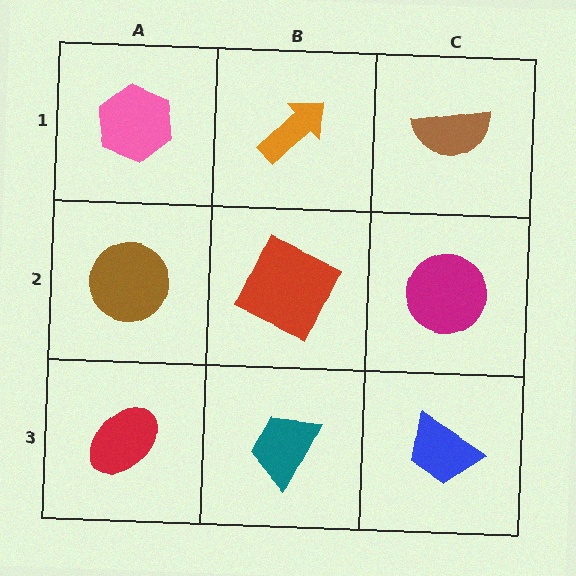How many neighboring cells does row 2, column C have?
3.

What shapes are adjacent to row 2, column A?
A pink hexagon (row 1, column A), a red ellipse (row 3, column A), a red square (row 2, column B).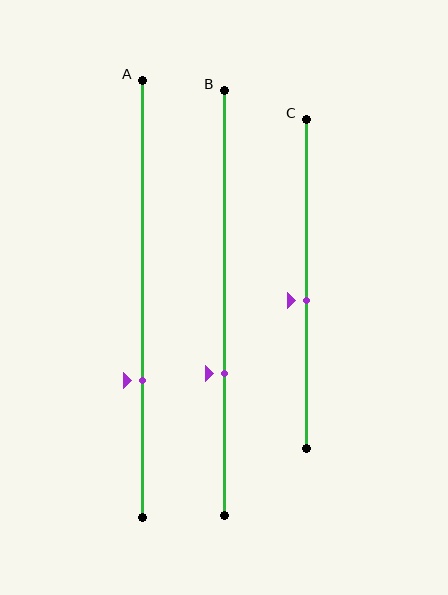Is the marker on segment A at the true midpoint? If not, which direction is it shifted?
No, the marker on segment A is shifted downward by about 19% of the segment length.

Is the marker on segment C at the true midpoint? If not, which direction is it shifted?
No, the marker on segment C is shifted downward by about 5% of the segment length.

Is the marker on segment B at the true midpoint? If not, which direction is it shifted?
No, the marker on segment B is shifted downward by about 17% of the segment length.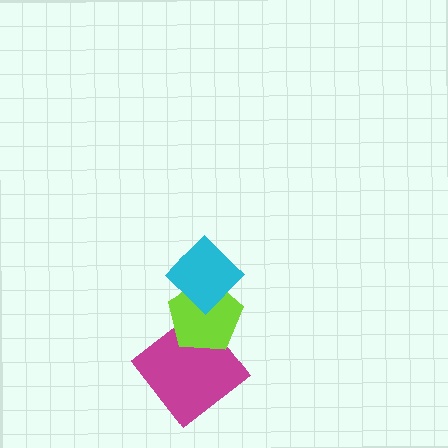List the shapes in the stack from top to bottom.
From top to bottom: the cyan diamond, the lime pentagon, the magenta diamond.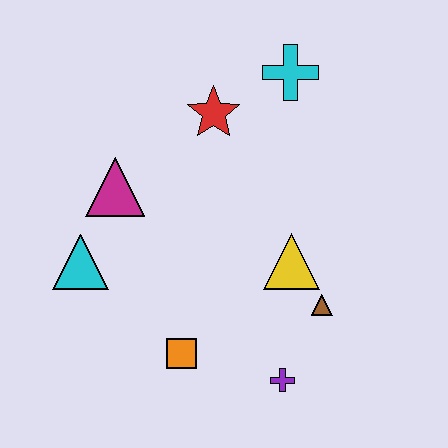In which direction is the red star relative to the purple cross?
The red star is above the purple cross.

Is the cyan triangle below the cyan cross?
Yes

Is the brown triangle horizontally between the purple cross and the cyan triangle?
No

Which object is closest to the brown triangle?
The yellow triangle is closest to the brown triangle.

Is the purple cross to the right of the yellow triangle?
No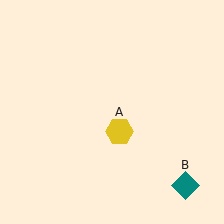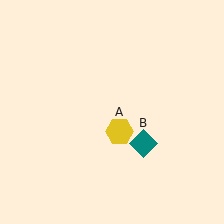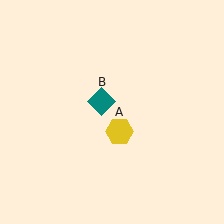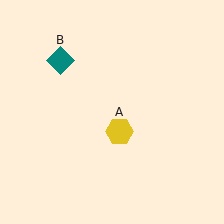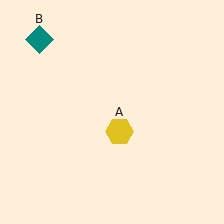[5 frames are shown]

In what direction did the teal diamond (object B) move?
The teal diamond (object B) moved up and to the left.